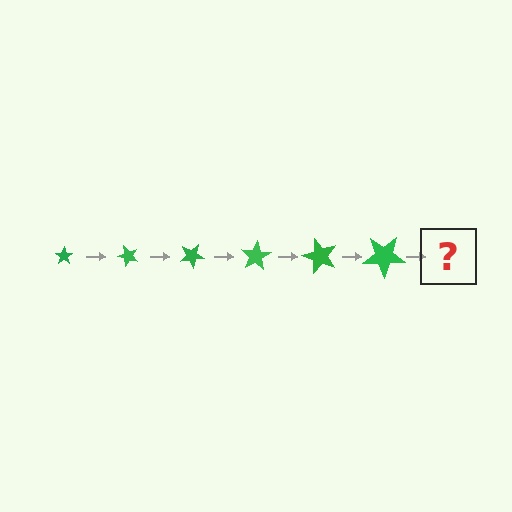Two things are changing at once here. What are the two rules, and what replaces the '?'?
The two rules are that the star grows larger each step and it rotates 50 degrees each step. The '?' should be a star, larger than the previous one and rotated 300 degrees from the start.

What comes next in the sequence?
The next element should be a star, larger than the previous one and rotated 300 degrees from the start.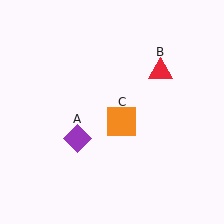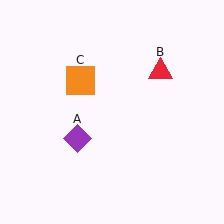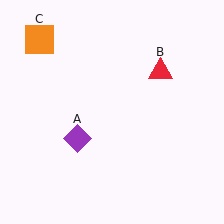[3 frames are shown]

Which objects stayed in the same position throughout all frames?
Purple diamond (object A) and red triangle (object B) remained stationary.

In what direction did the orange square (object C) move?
The orange square (object C) moved up and to the left.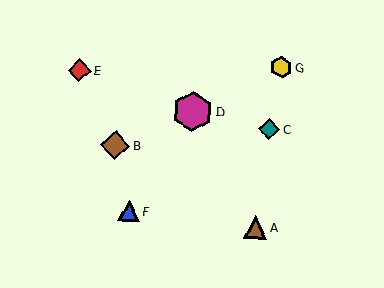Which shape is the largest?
The magenta hexagon (labeled D) is the largest.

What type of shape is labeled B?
Shape B is a brown diamond.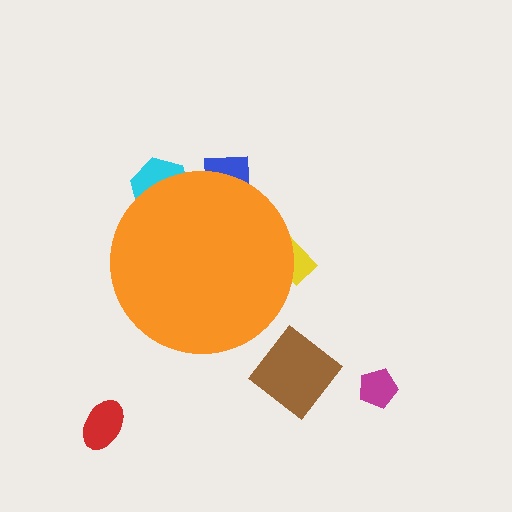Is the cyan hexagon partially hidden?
Yes, the cyan hexagon is partially hidden behind the orange circle.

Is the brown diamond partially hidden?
No, the brown diamond is fully visible.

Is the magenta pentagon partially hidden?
No, the magenta pentagon is fully visible.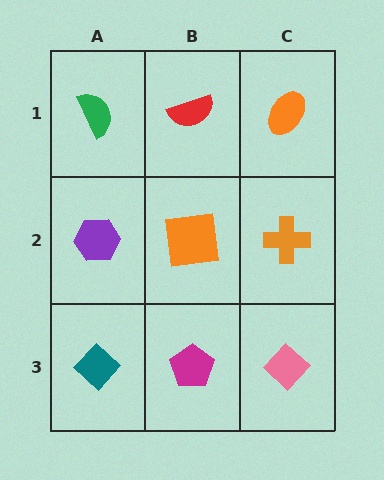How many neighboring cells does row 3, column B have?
3.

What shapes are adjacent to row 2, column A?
A green semicircle (row 1, column A), a teal diamond (row 3, column A), an orange square (row 2, column B).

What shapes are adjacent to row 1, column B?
An orange square (row 2, column B), a green semicircle (row 1, column A), an orange ellipse (row 1, column C).